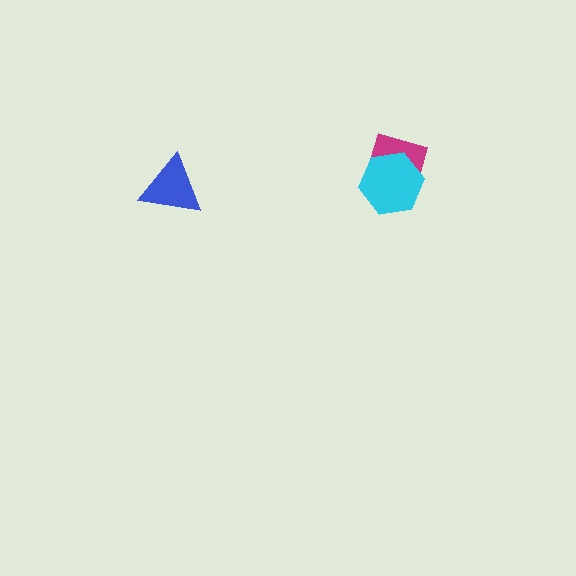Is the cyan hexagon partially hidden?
No, no other shape covers it.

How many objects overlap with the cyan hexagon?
1 object overlaps with the cyan hexagon.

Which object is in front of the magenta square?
The cyan hexagon is in front of the magenta square.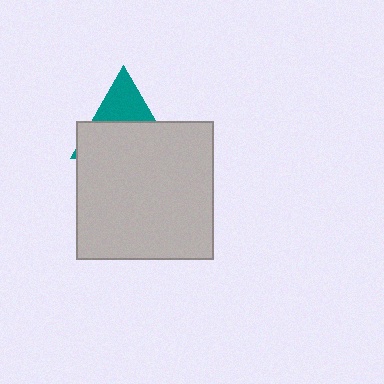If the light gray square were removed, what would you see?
You would see the complete teal triangle.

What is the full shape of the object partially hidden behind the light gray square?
The partially hidden object is a teal triangle.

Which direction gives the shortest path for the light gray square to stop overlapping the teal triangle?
Moving down gives the shortest separation.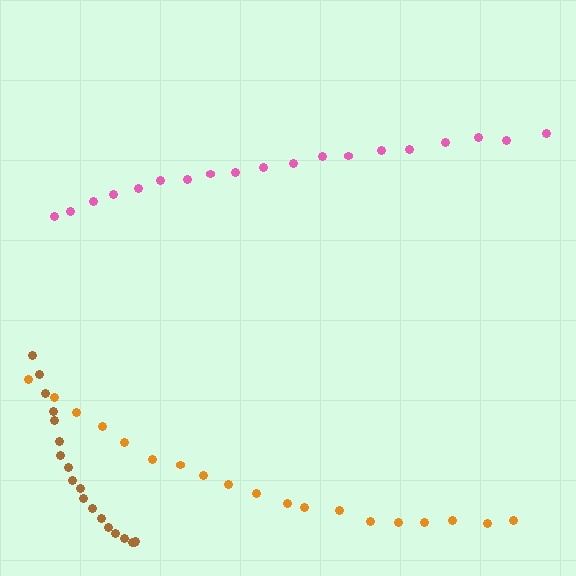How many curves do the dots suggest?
There are 3 distinct paths.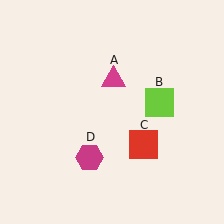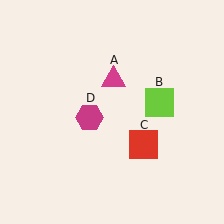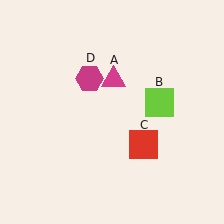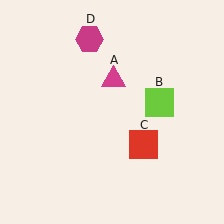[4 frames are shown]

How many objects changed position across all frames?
1 object changed position: magenta hexagon (object D).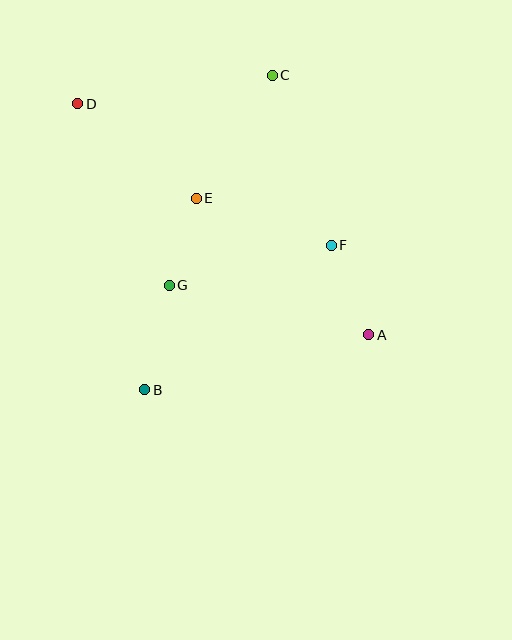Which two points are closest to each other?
Points E and G are closest to each other.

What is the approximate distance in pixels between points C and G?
The distance between C and G is approximately 234 pixels.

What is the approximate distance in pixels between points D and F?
The distance between D and F is approximately 291 pixels.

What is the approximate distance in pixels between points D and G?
The distance between D and G is approximately 203 pixels.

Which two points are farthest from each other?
Points A and D are farthest from each other.